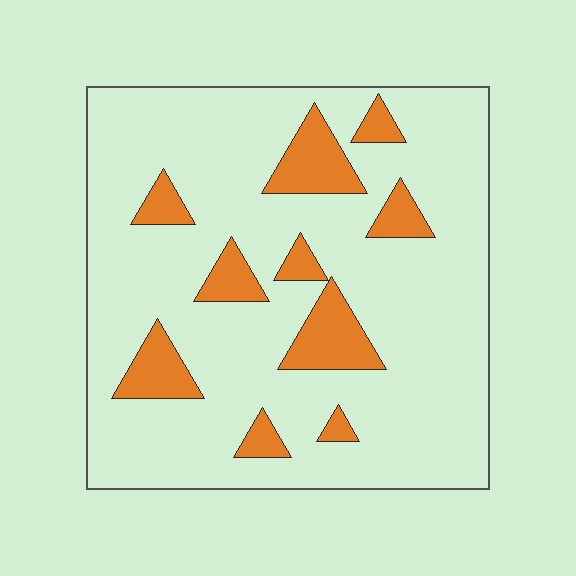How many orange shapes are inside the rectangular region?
10.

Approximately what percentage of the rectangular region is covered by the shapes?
Approximately 15%.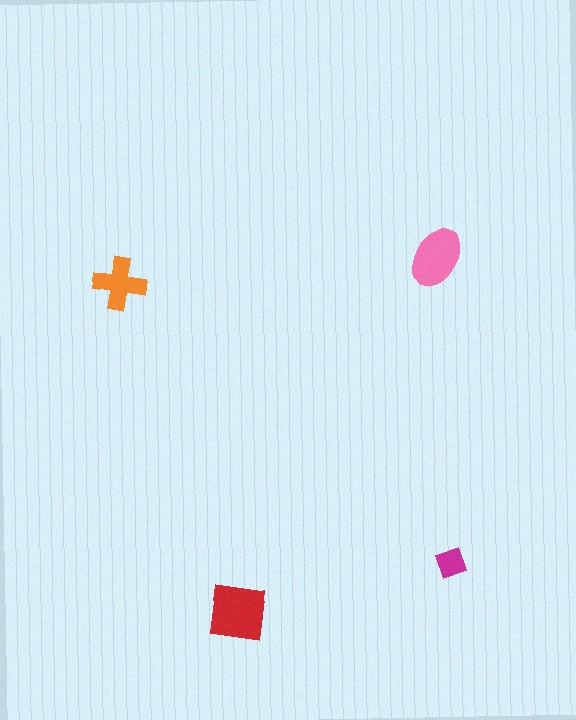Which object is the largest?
The red square.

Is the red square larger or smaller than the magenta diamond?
Larger.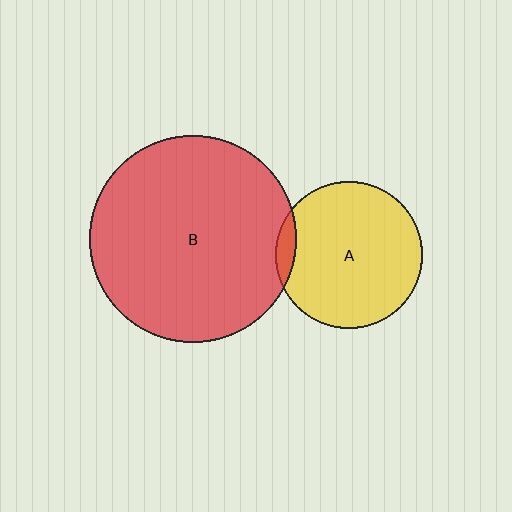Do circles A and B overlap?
Yes.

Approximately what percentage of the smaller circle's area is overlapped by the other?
Approximately 5%.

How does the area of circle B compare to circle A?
Approximately 2.0 times.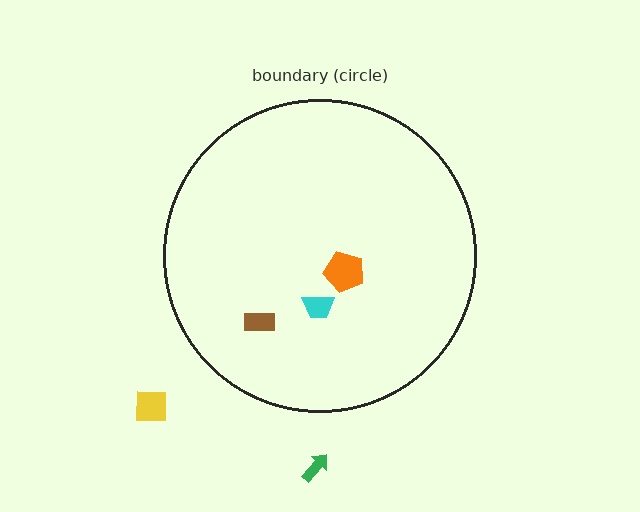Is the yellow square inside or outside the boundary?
Outside.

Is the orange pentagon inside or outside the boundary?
Inside.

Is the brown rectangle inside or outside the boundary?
Inside.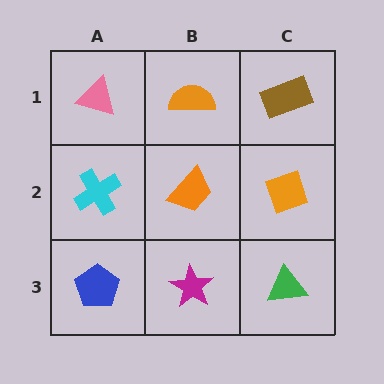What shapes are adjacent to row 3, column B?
An orange trapezoid (row 2, column B), a blue pentagon (row 3, column A), a green triangle (row 3, column C).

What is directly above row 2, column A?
A pink triangle.